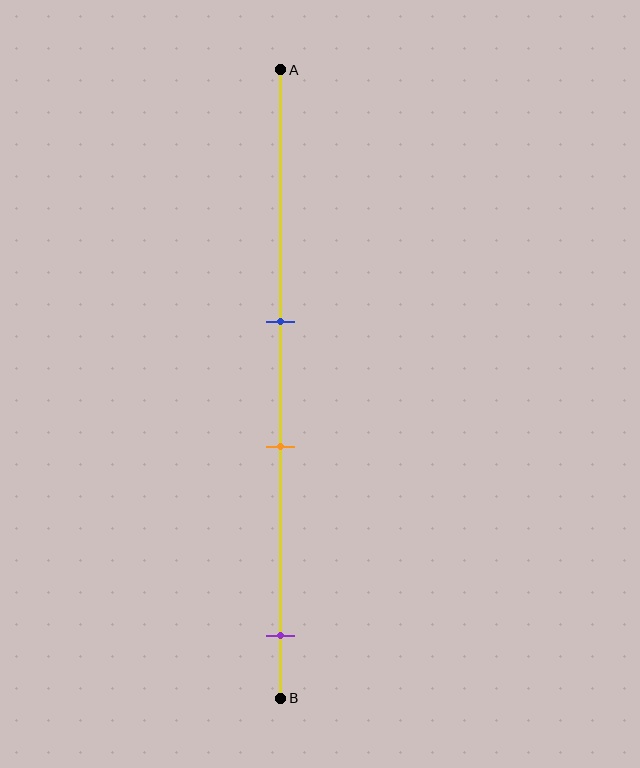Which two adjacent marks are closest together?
The blue and orange marks are the closest adjacent pair.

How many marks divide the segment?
There are 3 marks dividing the segment.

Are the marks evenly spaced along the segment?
No, the marks are not evenly spaced.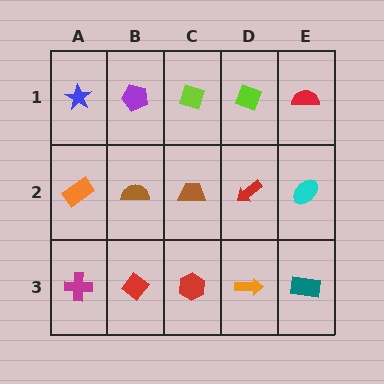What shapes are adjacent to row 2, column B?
A purple pentagon (row 1, column B), a red diamond (row 3, column B), an orange rectangle (row 2, column A), a brown trapezoid (row 2, column C).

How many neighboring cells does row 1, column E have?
2.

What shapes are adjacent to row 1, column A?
An orange rectangle (row 2, column A), a purple pentagon (row 1, column B).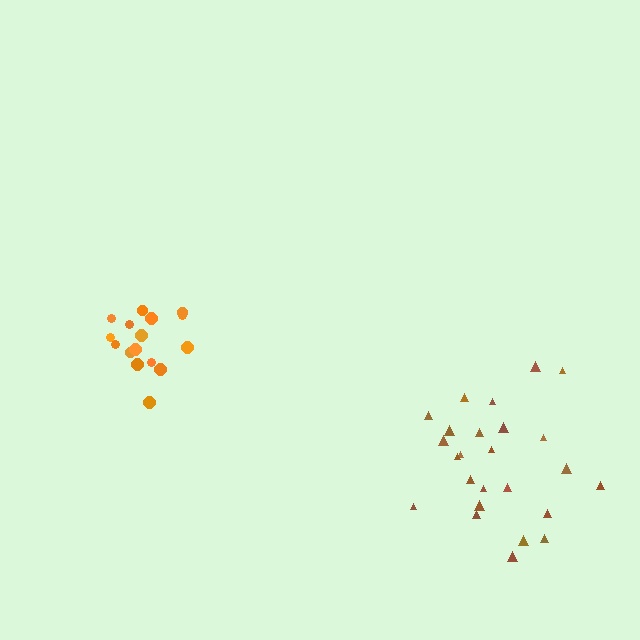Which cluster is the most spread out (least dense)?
Brown.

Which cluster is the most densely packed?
Orange.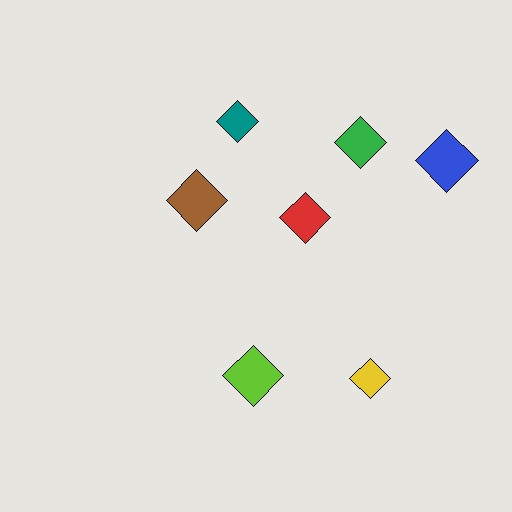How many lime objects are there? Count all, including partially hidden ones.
There is 1 lime object.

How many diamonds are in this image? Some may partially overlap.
There are 7 diamonds.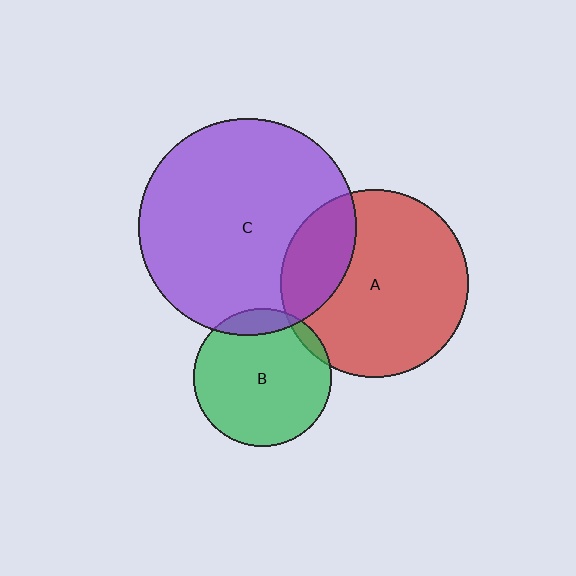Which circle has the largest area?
Circle C (purple).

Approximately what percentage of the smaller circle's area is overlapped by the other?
Approximately 25%.